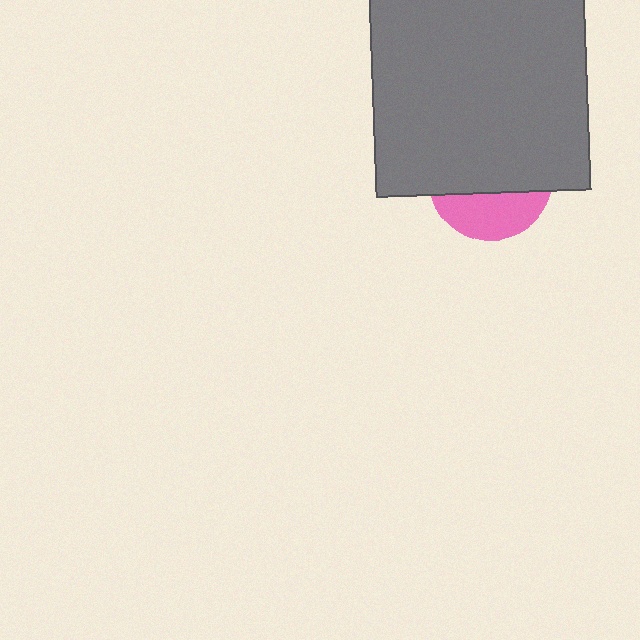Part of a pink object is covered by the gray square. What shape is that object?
It is a circle.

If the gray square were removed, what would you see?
You would see the complete pink circle.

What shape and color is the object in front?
The object in front is a gray square.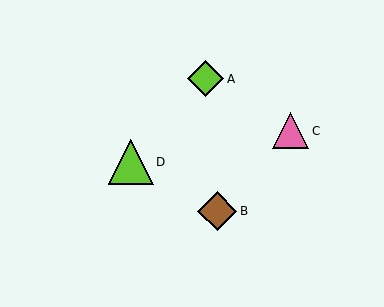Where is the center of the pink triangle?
The center of the pink triangle is at (291, 131).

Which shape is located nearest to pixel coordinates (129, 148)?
The lime triangle (labeled D) at (131, 162) is nearest to that location.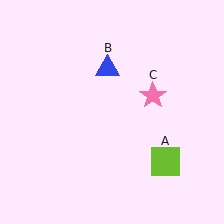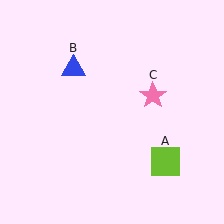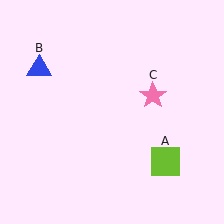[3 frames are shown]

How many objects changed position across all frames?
1 object changed position: blue triangle (object B).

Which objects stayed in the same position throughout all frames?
Lime square (object A) and pink star (object C) remained stationary.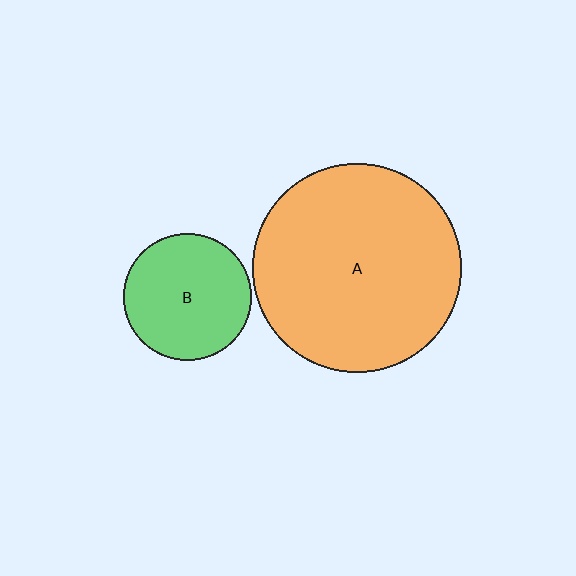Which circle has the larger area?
Circle A (orange).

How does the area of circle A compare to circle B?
Approximately 2.7 times.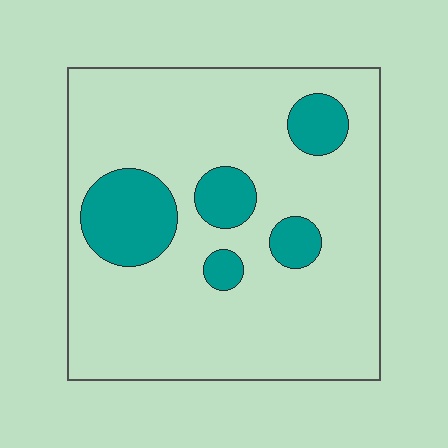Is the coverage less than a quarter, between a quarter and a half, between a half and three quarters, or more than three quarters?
Less than a quarter.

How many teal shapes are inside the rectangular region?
5.